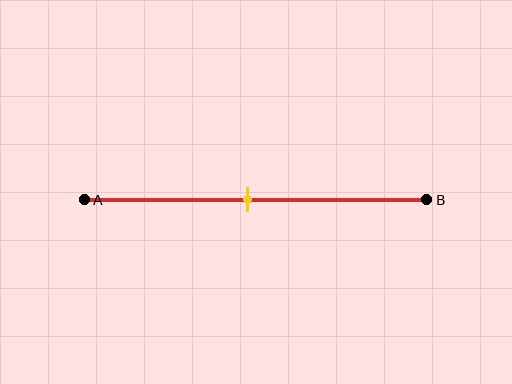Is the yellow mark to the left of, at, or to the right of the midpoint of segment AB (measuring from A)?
The yellow mark is approximately at the midpoint of segment AB.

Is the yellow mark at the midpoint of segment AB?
Yes, the mark is approximately at the midpoint.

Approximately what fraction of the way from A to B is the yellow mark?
The yellow mark is approximately 50% of the way from A to B.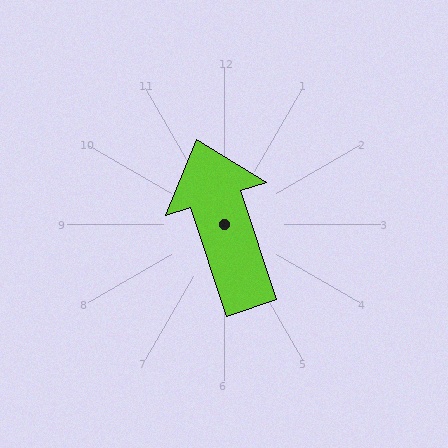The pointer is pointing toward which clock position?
Roughly 11 o'clock.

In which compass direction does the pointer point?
North.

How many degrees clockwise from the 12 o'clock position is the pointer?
Approximately 342 degrees.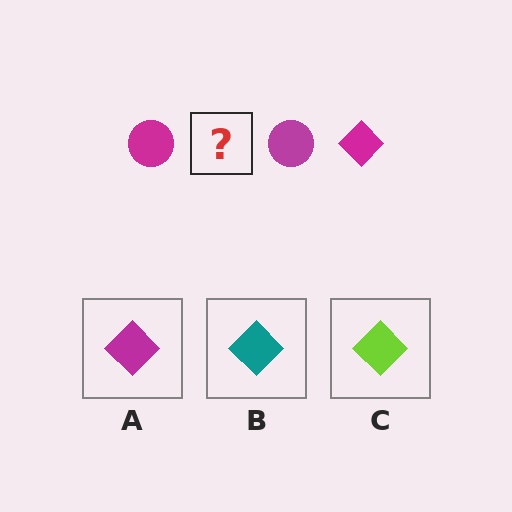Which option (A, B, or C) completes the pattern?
A.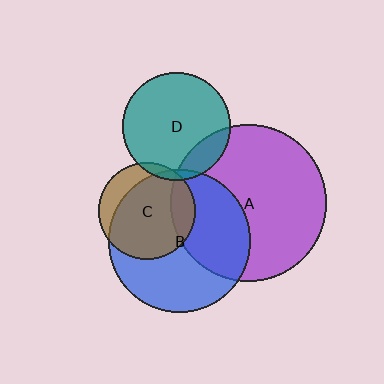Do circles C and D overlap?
Yes.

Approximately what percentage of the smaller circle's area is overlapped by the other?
Approximately 5%.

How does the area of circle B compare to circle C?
Approximately 2.2 times.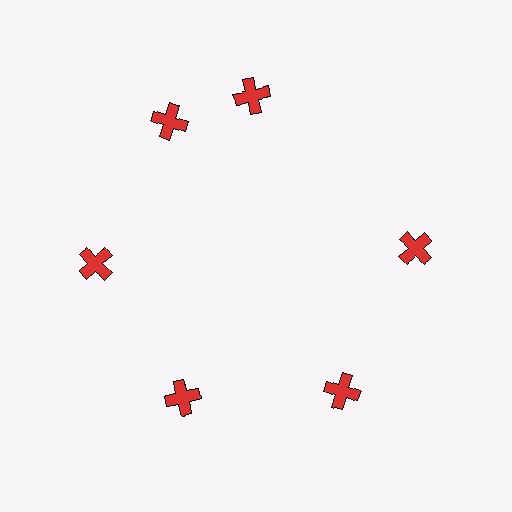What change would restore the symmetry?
The symmetry would be restored by rotating it back into even spacing with its neighbors so that all 6 crosses sit at equal angles and equal distance from the center.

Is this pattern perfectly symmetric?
No. The 6 red crosses are arranged in a ring, but one element near the 1 o'clock position is rotated out of alignment along the ring, breaking the 6-fold rotational symmetry.